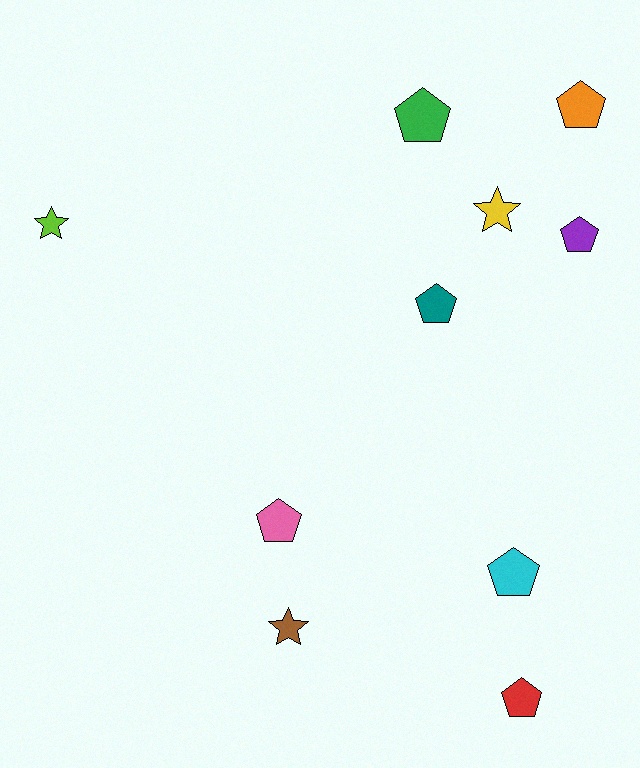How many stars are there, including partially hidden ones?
There are 3 stars.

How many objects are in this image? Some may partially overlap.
There are 10 objects.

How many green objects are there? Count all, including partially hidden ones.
There is 1 green object.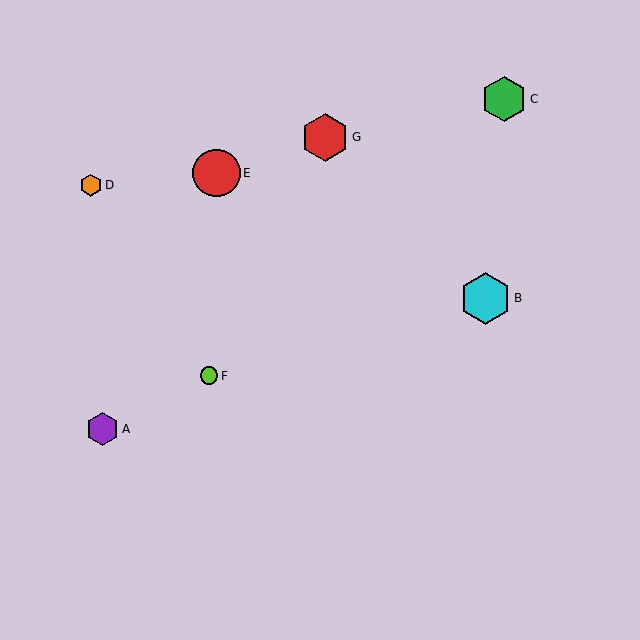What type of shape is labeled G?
Shape G is a red hexagon.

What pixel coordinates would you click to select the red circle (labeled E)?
Click at (216, 173) to select the red circle E.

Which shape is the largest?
The cyan hexagon (labeled B) is the largest.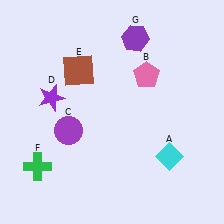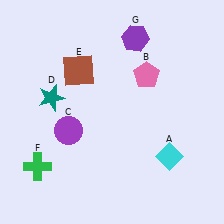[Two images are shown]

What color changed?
The star (D) changed from purple in Image 1 to teal in Image 2.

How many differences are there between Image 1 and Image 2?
There is 1 difference between the two images.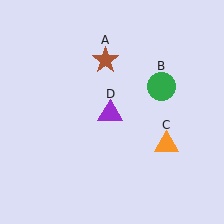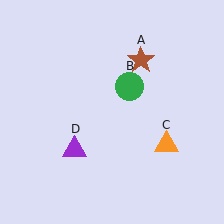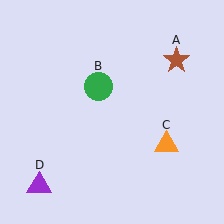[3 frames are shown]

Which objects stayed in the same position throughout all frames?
Orange triangle (object C) remained stationary.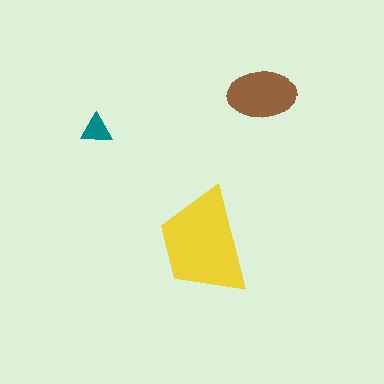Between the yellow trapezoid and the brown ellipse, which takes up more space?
The yellow trapezoid.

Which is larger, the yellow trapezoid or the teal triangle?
The yellow trapezoid.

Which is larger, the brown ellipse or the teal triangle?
The brown ellipse.